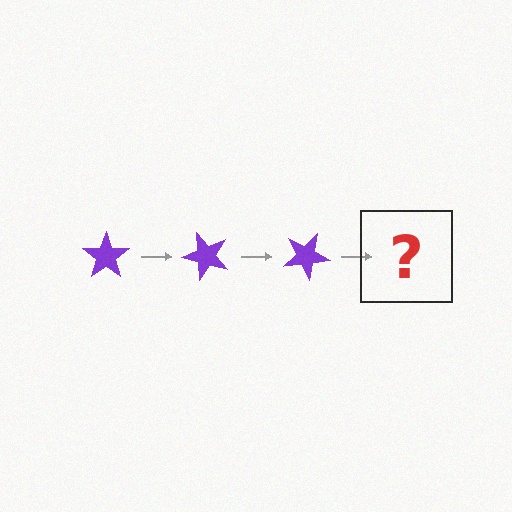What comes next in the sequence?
The next element should be a purple star rotated 150 degrees.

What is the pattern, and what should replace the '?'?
The pattern is that the star rotates 50 degrees each step. The '?' should be a purple star rotated 150 degrees.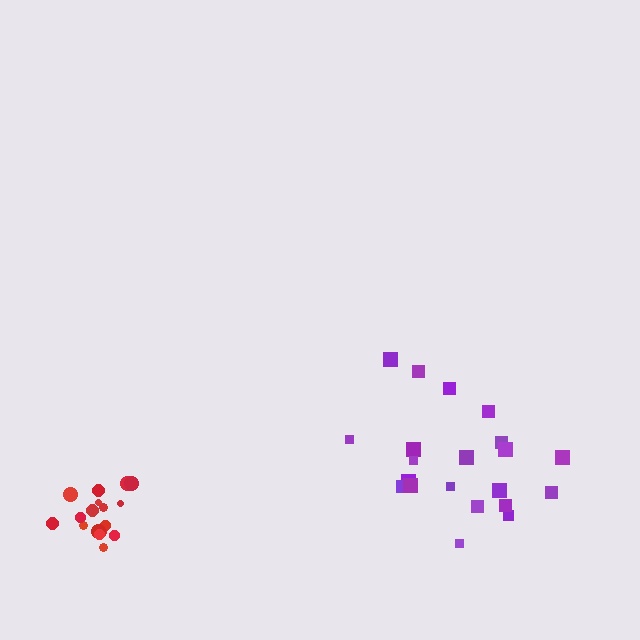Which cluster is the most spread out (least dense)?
Purple.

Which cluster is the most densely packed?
Red.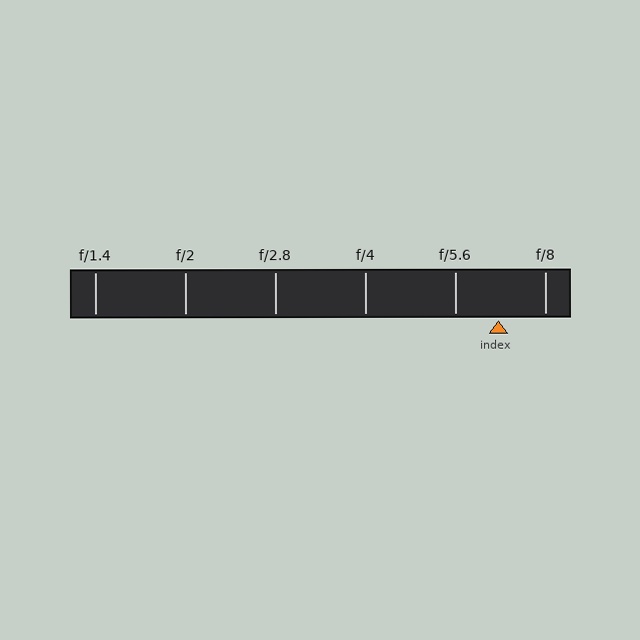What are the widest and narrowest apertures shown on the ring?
The widest aperture shown is f/1.4 and the narrowest is f/8.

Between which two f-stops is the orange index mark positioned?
The index mark is between f/5.6 and f/8.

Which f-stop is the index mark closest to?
The index mark is closest to f/5.6.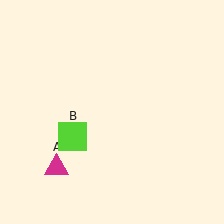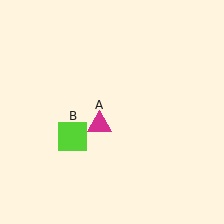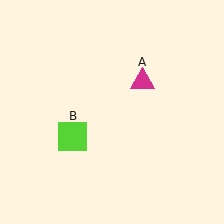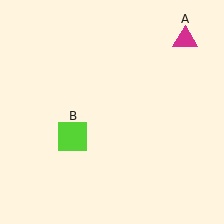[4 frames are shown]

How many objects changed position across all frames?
1 object changed position: magenta triangle (object A).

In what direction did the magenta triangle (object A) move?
The magenta triangle (object A) moved up and to the right.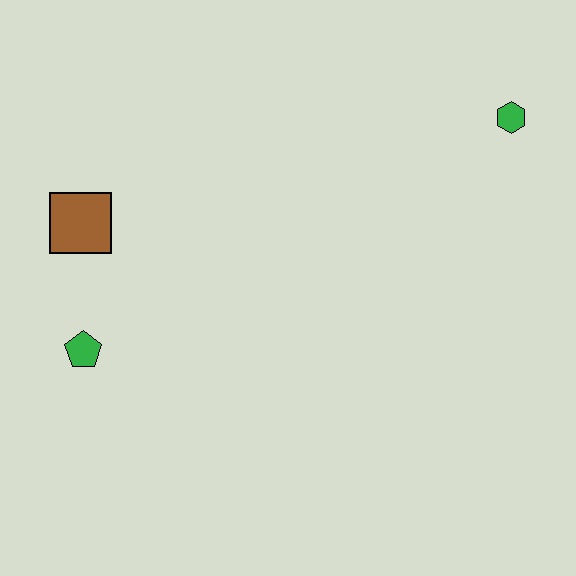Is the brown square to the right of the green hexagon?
No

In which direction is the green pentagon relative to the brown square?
The green pentagon is below the brown square.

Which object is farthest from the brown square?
The green hexagon is farthest from the brown square.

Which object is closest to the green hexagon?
The brown square is closest to the green hexagon.